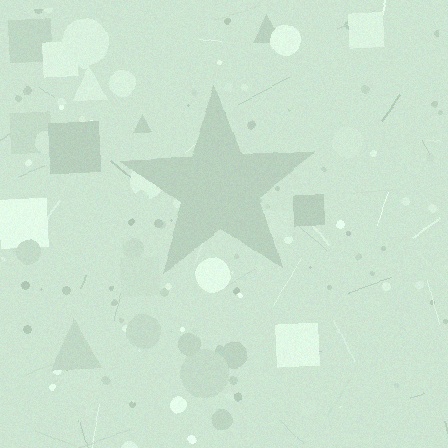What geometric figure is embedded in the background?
A star is embedded in the background.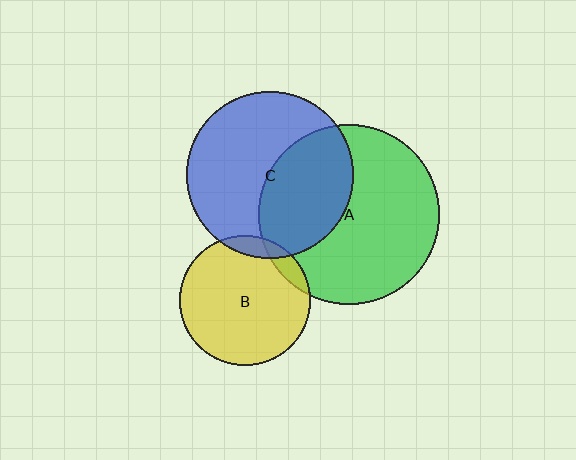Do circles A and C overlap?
Yes.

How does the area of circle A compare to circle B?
Approximately 1.9 times.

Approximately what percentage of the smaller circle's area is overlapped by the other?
Approximately 40%.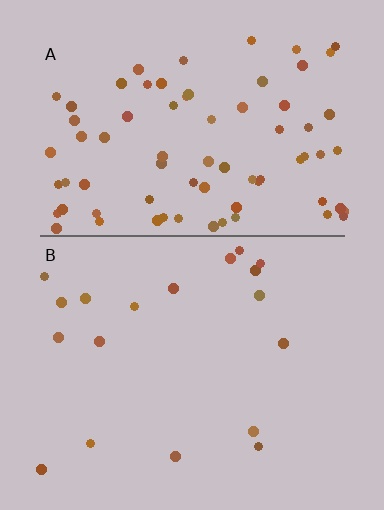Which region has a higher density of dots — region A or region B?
A (the top).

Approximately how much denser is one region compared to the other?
Approximately 4.1× — region A over region B.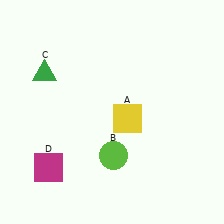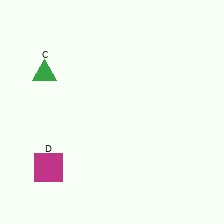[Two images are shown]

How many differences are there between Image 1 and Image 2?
There are 2 differences between the two images.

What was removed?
The yellow square (A), the lime circle (B) were removed in Image 2.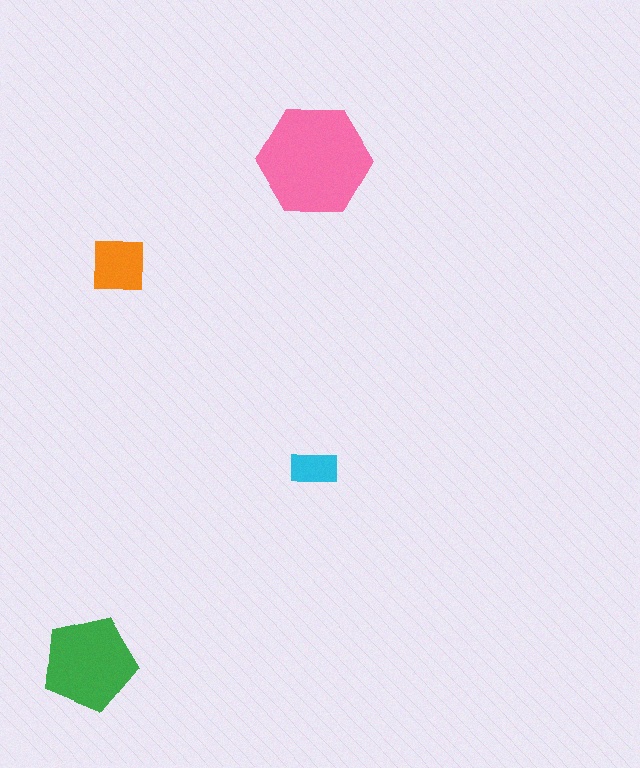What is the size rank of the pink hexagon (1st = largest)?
1st.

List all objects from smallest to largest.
The cyan rectangle, the orange square, the green pentagon, the pink hexagon.